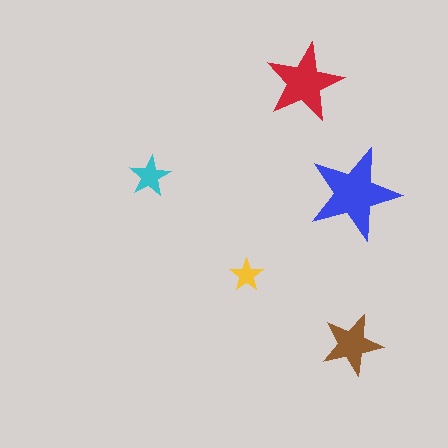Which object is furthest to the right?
The blue star is rightmost.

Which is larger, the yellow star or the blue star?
The blue one.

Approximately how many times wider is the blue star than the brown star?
About 1.5 times wider.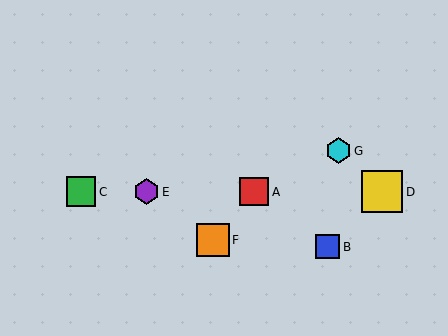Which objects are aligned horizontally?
Objects A, C, D, E are aligned horizontally.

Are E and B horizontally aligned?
No, E is at y≈192 and B is at y≈247.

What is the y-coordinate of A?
Object A is at y≈192.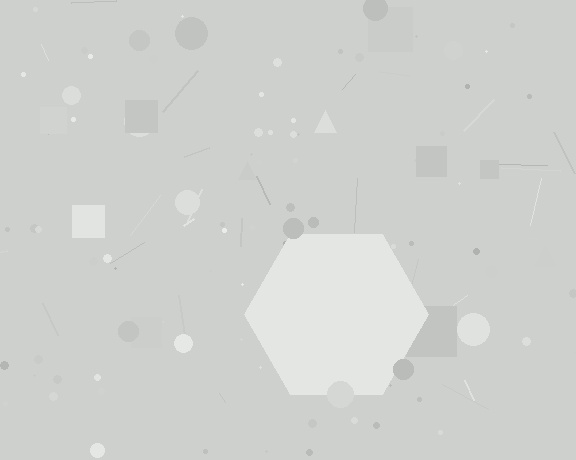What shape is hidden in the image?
A hexagon is hidden in the image.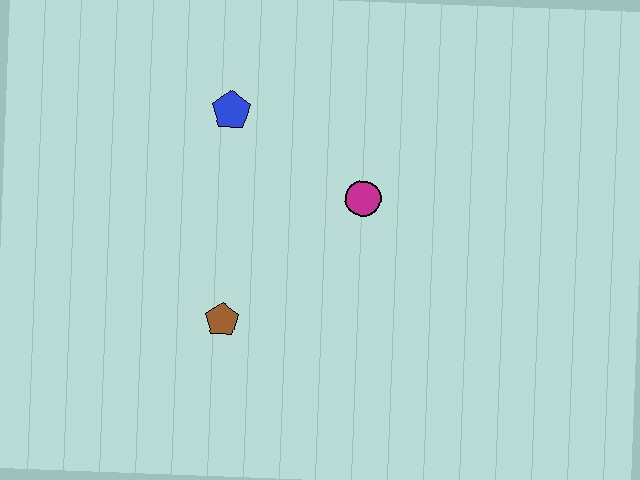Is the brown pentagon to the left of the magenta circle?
Yes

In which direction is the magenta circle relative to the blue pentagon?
The magenta circle is to the right of the blue pentagon.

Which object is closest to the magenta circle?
The blue pentagon is closest to the magenta circle.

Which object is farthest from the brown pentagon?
The blue pentagon is farthest from the brown pentagon.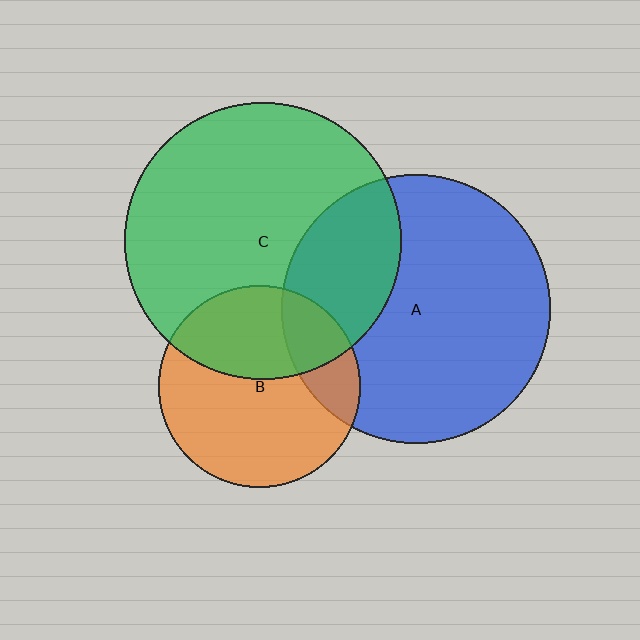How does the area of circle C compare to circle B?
Approximately 1.9 times.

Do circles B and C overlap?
Yes.